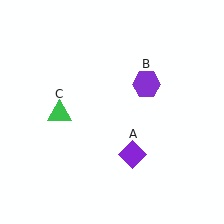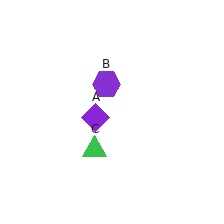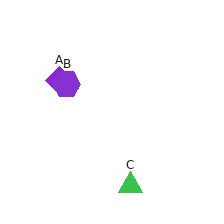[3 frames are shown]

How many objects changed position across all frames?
3 objects changed position: purple diamond (object A), purple hexagon (object B), green triangle (object C).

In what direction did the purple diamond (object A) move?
The purple diamond (object A) moved up and to the left.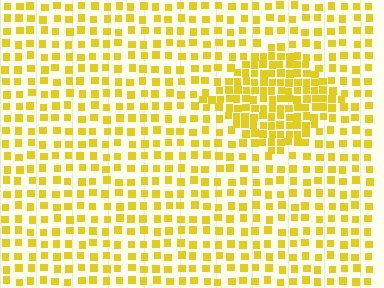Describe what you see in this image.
The image contains small yellow elements arranged at two different densities. A diamond-shaped region is visible where the elements are more densely packed than the surrounding area.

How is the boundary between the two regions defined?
The boundary is defined by a change in element density (approximately 2.1x ratio). All elements are the same color, size, and shape.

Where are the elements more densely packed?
The elements are more densely packed inside the diamond boundary.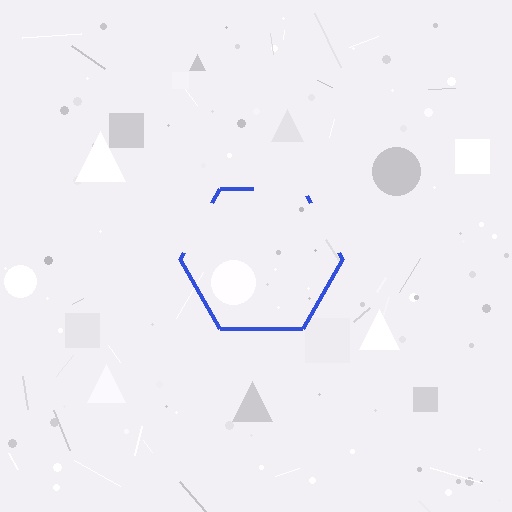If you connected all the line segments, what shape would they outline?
They would outline a hexagon.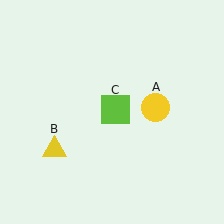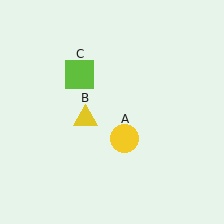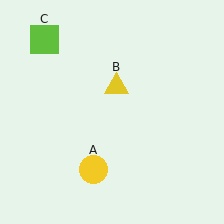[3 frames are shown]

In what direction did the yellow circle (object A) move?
The yellow circle (object A) moved down and to the left.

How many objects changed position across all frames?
3 objects changed position: yellow circle (object A), yellow triangle (object B), lime square (object C).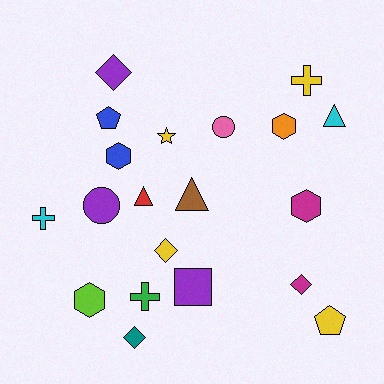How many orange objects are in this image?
There is 1 orange object.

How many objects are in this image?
There are 20 objects.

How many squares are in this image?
There is 1 square.